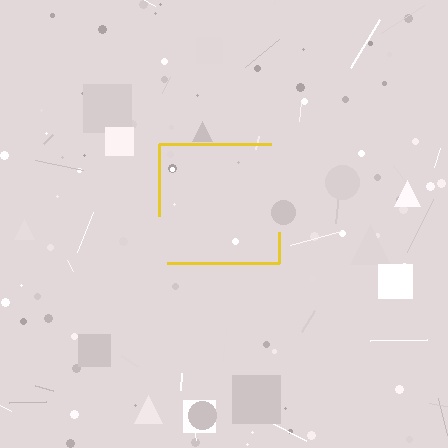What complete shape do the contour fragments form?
The contour fragments form a square.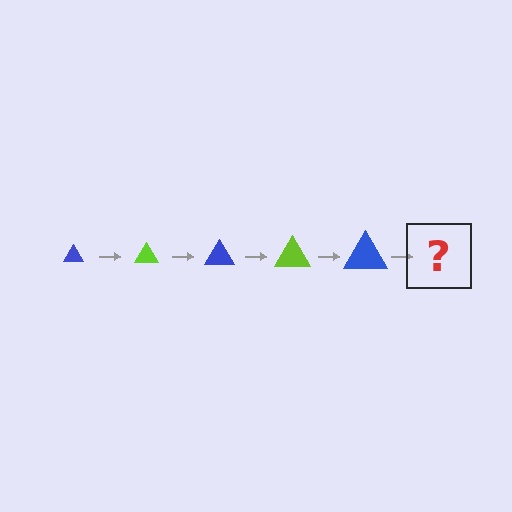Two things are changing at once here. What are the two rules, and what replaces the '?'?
The two rules are that the triangle grows larger each step and the color cycles through blue and lime. The '?' should be a lime triangle, larger than the previous one.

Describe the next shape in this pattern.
It should be a lime triangle, larger than the previous one.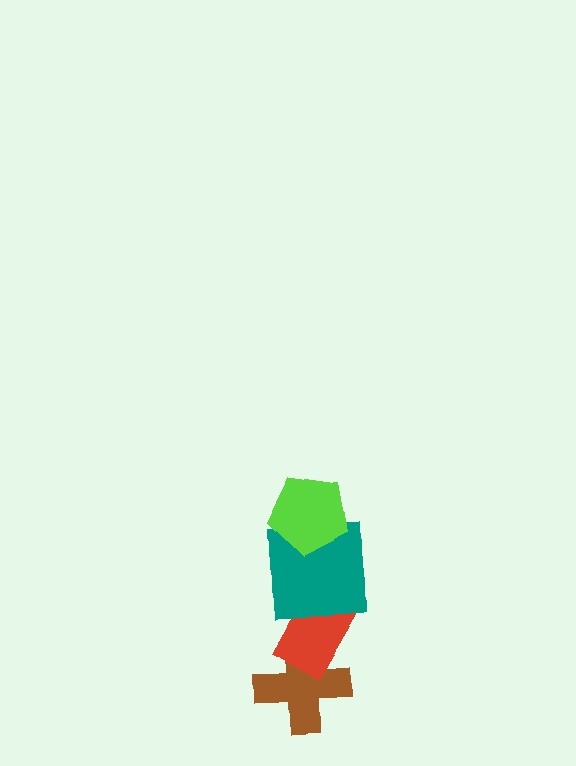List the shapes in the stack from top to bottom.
From top to bottom: the lime pentagon, the teal square, the red rectangle, the brown cross.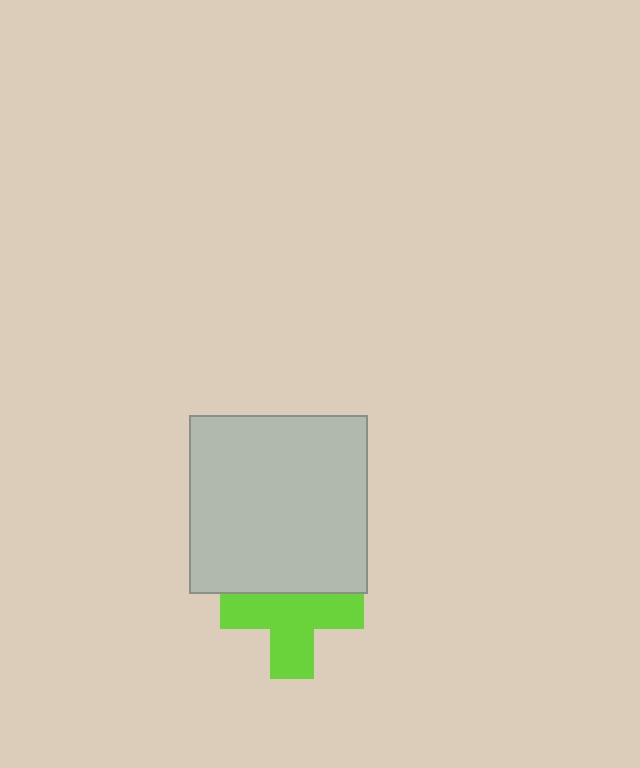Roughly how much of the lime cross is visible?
Most of it is visible (roughly 69%).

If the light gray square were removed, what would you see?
You would see the complete lime cross.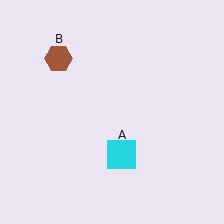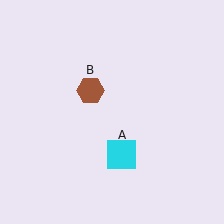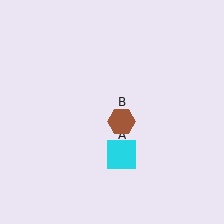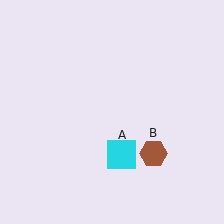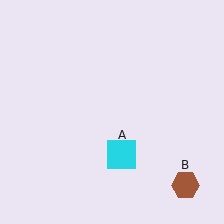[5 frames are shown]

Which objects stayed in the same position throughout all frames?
Cyan square (object A) remained stationary.